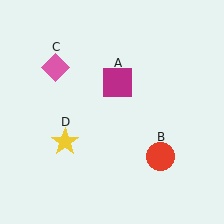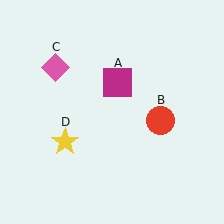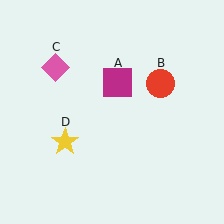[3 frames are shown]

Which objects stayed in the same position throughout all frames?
Magenta square (object A) and pink diamond (object C) and yellow star (object D) remained stationary.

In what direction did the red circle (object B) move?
The red circle (object B) moved up.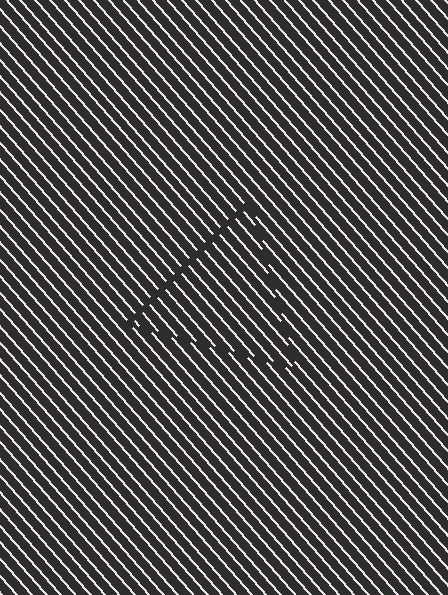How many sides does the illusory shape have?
3 sides — the line-ends trace a triangle.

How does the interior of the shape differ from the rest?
The interior of the shape contains the same grating, shifted by half a period — the contour is defined by the phase discontinuity where line-ends from the inner and outer gratings abut.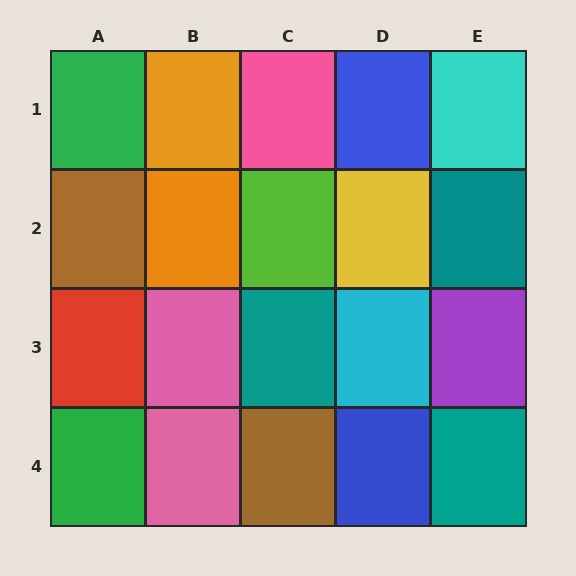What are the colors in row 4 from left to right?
Green, pink, brown, blue, teal.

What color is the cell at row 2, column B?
Orange.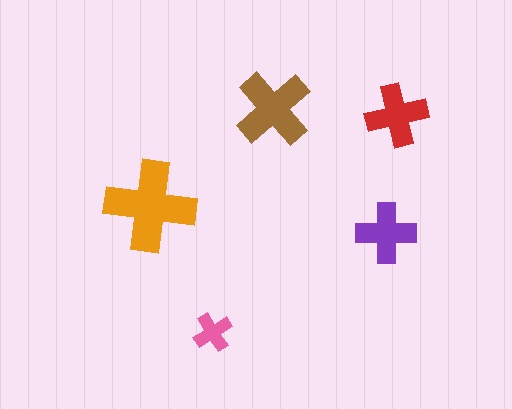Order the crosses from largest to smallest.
the orange one, the brown one, the red one, the purple one, the pink one.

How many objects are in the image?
There are 5 objects in the image.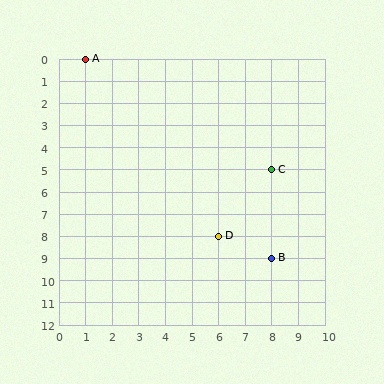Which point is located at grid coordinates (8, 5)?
Point C is at (8, 5).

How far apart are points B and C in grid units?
Points B and C are 4 rows apart.